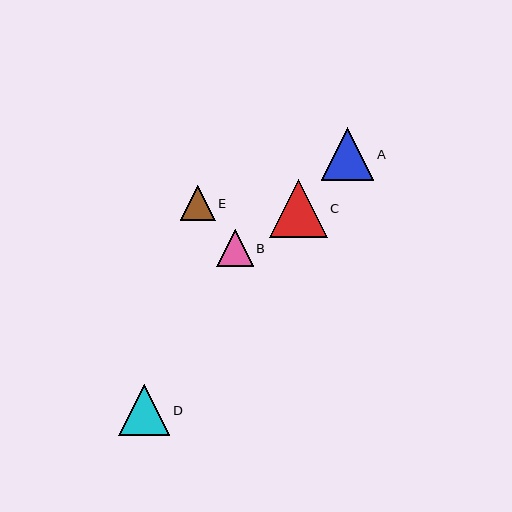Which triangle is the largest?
Triangle C is the largest with a size of approximately 58 pixels.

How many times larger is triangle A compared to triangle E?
Triangle A is approximately 1.5 times the size of triangle E.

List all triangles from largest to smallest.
From largest to smallest: C, A, D, B, E.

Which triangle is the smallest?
Triangle E is the smallest with a size of approximately 35 pixels.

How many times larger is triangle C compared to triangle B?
Triangle C is approximately 1.6 times the size of triangle B.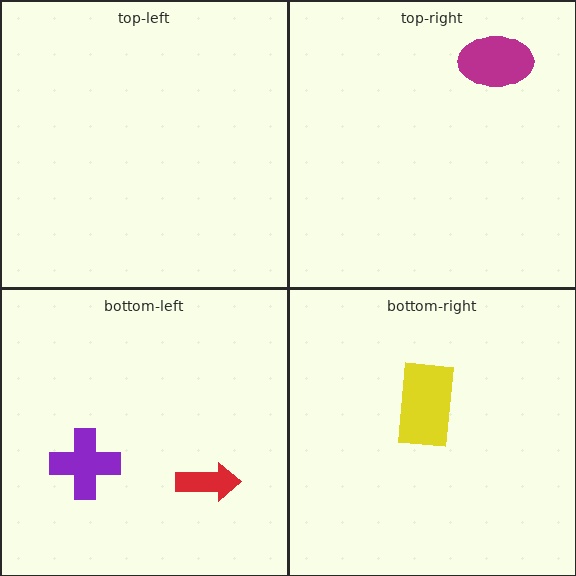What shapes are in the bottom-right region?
The yellow rectangle.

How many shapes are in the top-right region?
1.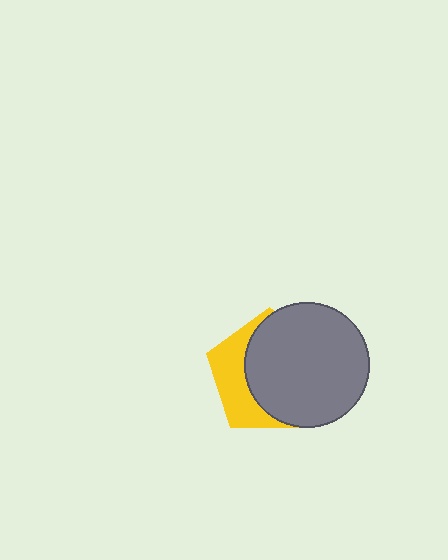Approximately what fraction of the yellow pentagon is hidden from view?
Roughly 66% of the yellow pentagon is hidden behind the gray circle.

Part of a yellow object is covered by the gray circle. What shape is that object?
It is a pentagon.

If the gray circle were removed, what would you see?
You would see the complete yellow pentagon.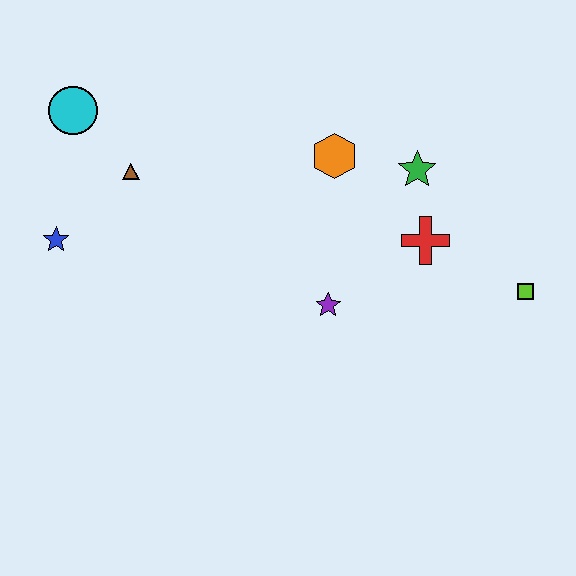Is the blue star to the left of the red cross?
Yes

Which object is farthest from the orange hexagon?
The blue star is farthest from the orange hexagon.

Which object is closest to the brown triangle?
The cyan circle is closest to the brown triangle.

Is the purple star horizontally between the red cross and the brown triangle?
Yes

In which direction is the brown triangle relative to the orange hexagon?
The brown triangle is to the left of the orange hexagon.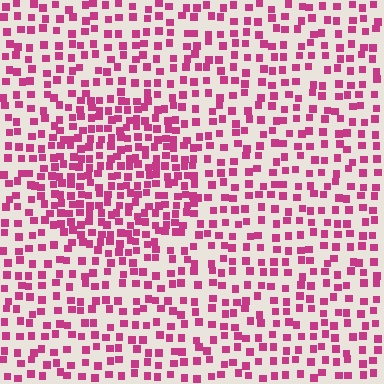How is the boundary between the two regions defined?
The boundary is defined by a change in element density (approximately 1.8x ratio). All elements are the same color, size, and shape.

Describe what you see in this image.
The image contains small magenta elements arranged at two different densities. A circle-shaped region is visible where the elements are more densely packed than the surrounding area.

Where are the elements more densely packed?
The elements are more densely packed inside the circle boundary.